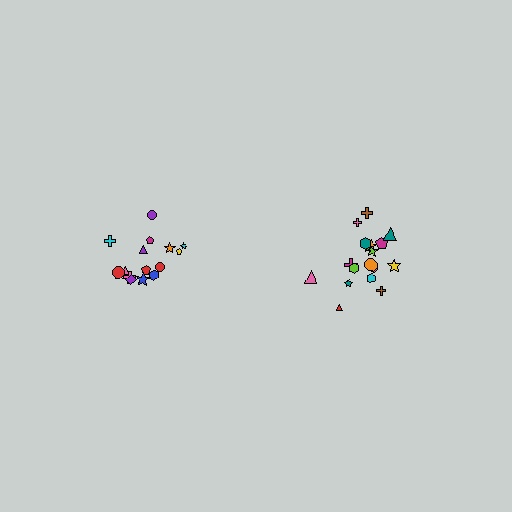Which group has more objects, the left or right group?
The right group.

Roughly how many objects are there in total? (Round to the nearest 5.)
Roughly 35 objects in total.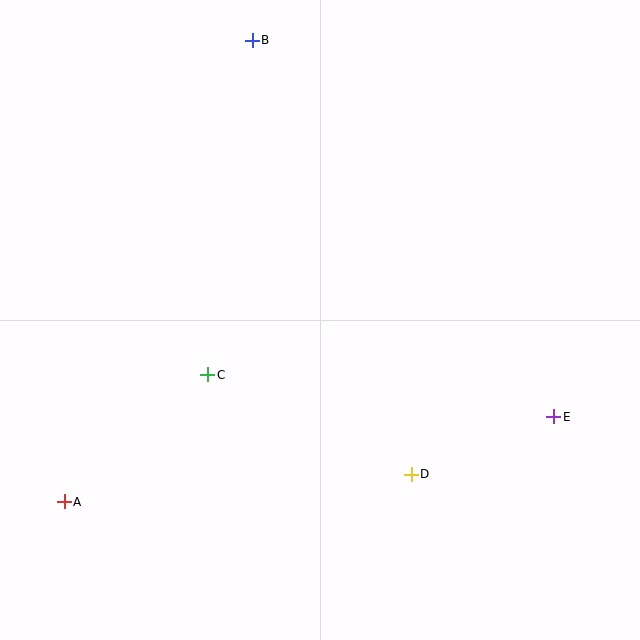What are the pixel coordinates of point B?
Point B is at (252, 40).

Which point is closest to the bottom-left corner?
Point A is closest to the bottom-left corner.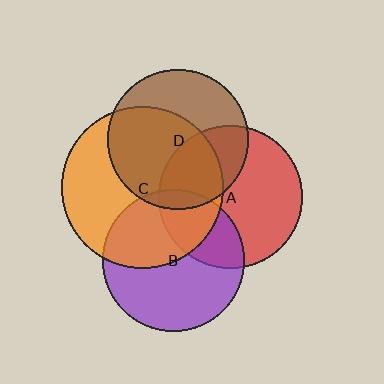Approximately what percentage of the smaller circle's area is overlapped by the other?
Approximately 35%.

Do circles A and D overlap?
Yes.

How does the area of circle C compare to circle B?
Approximately 1.3 times.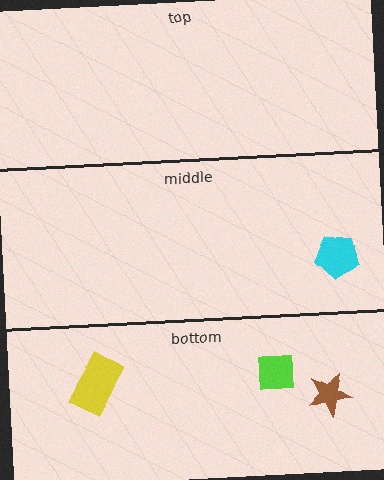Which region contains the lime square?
The bottom region.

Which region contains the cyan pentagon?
The middle region.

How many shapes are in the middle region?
1.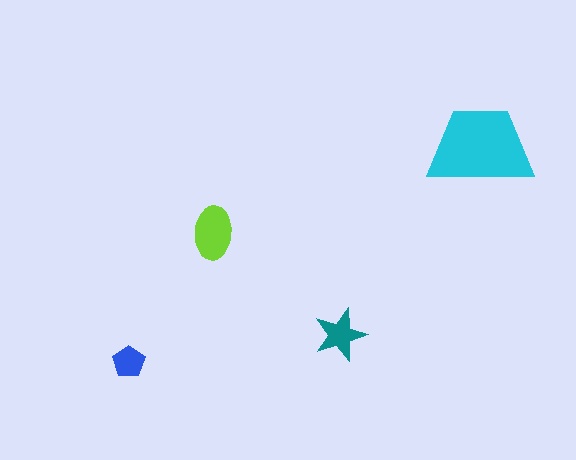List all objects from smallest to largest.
The blue pentagon, the teal star, the lime ellipse, the cyan trapezoid.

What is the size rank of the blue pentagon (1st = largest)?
4th.